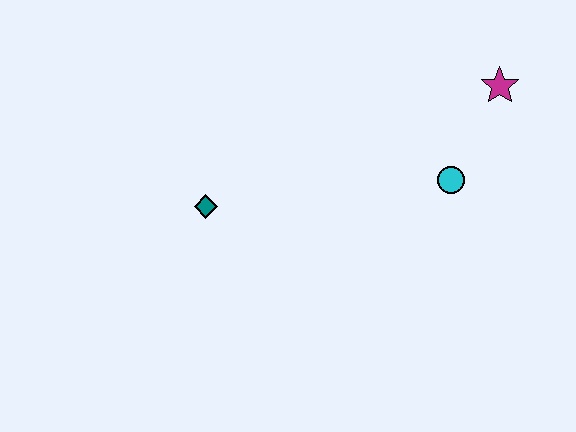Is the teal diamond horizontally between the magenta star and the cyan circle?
No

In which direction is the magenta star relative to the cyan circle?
The magenta star is above the cyan circle.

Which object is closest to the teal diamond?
The cyan circle is closest to the teal diamond.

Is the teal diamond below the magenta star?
Yes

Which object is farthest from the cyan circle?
The teal diamond is farthest from the cyan circle.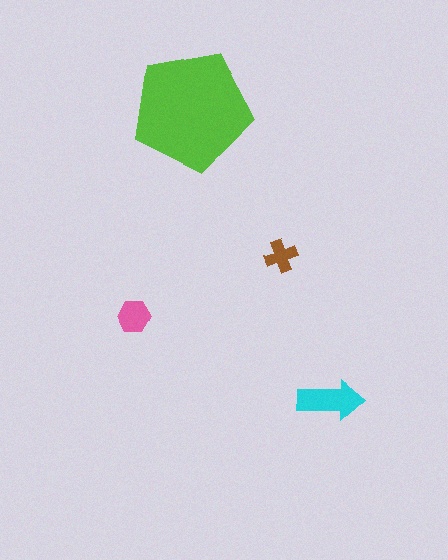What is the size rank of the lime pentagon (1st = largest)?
1st.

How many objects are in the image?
There are 4 objects in the image.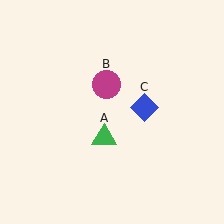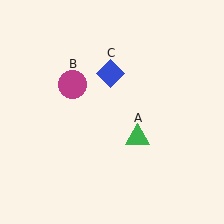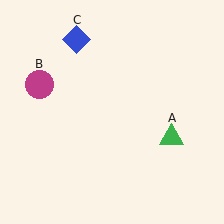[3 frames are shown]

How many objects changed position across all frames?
3 objects changed position: green triangle (object A), magenta circle (object B), blue diamond (object C).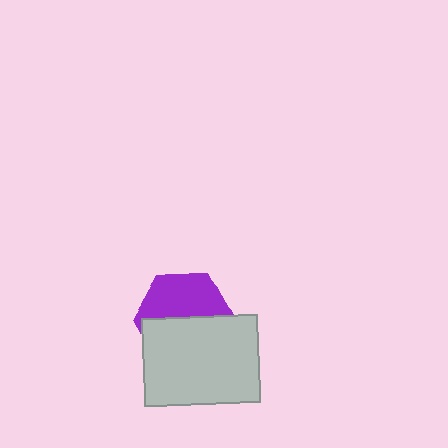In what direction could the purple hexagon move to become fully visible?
The purple hexagon could move up. That would shift it out from behind the light gray rectangle entirely.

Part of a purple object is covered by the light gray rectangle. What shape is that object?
It is a hexagon.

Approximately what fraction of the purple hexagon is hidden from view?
Roughly 50% of the purple hexagon is hidden behind the light gray rectangle.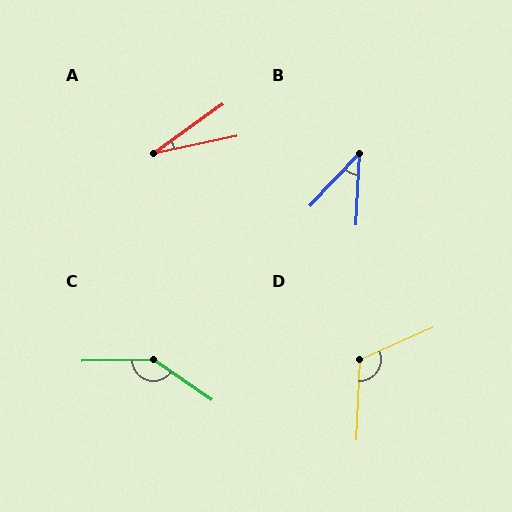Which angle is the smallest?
A, at approximately 24 degrees.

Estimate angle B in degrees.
Approximately 40 degrees.